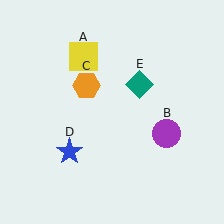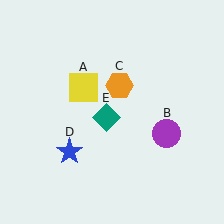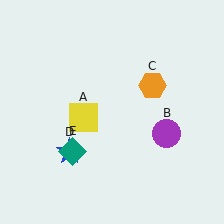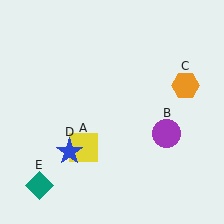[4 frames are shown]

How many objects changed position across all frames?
3 objects changed position: yellow square (object A), orange hexagon (object C), teal diamond (object E).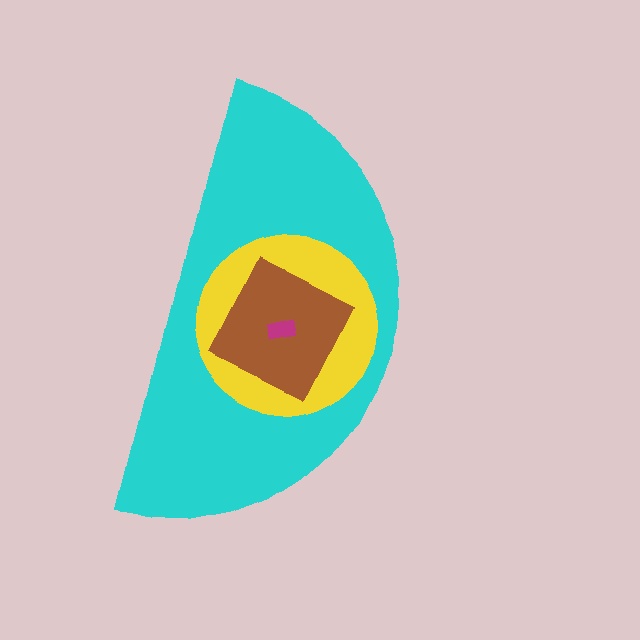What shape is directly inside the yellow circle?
The brown square.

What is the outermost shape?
The cyan semicircle.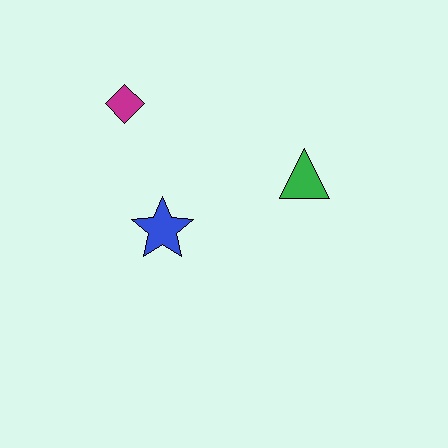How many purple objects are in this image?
There are no purple objects.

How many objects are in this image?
There are 3 objects.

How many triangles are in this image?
There is 1 triangle.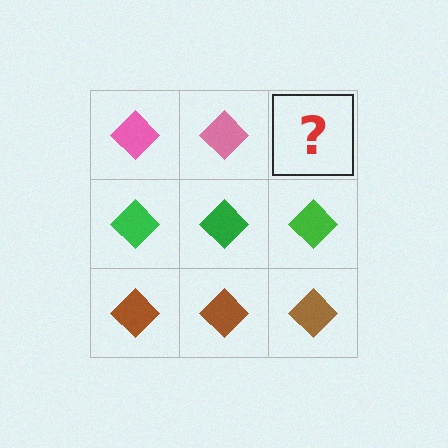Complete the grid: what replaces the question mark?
The question mark should be replaced with a pink diamond.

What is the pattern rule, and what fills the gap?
The rule is that each row has a consistent color. The gap should be filled with a pink diamond.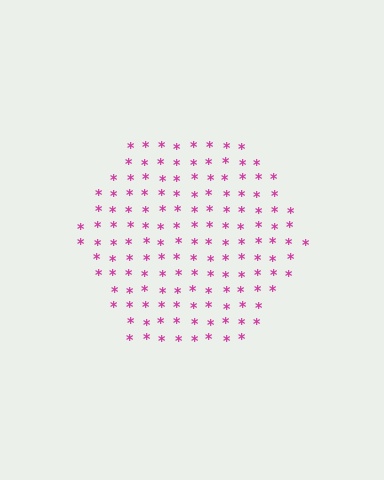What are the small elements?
The small elements are asterisks.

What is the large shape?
The large shape is a hexagon.